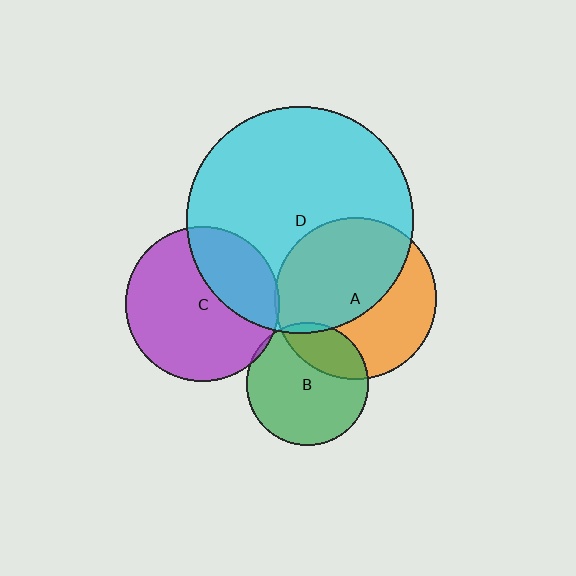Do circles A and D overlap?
Yes.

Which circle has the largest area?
Circle D (cyan).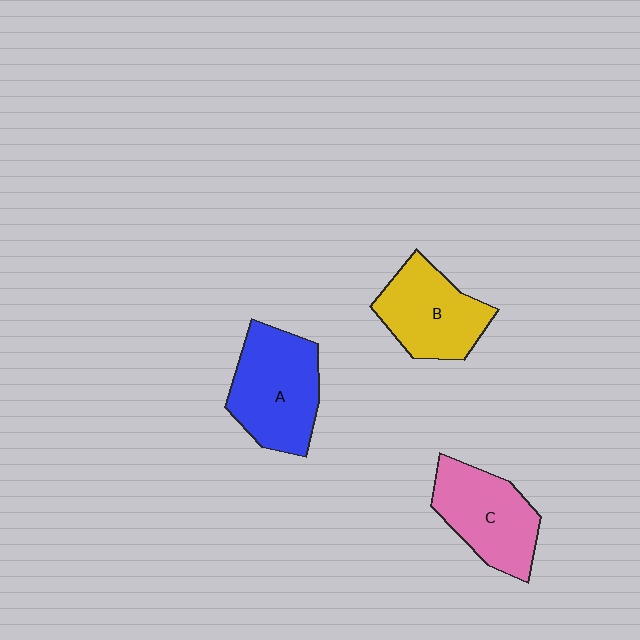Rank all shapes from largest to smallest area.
From largest to smallest: A (blue), C (pink), B (yellow).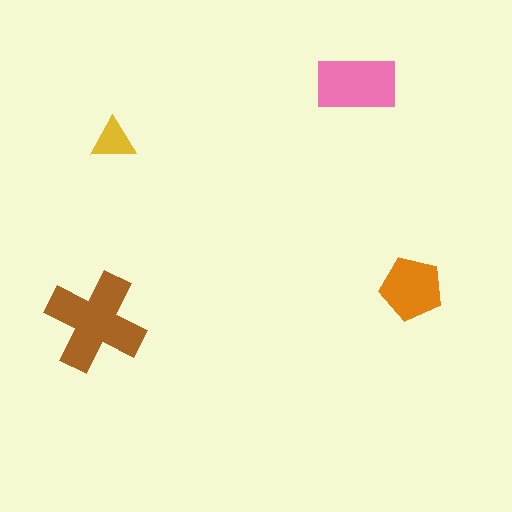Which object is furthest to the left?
The brown cross is leftmost.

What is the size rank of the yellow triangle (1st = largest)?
4th.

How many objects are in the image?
There are 4 objects in the image.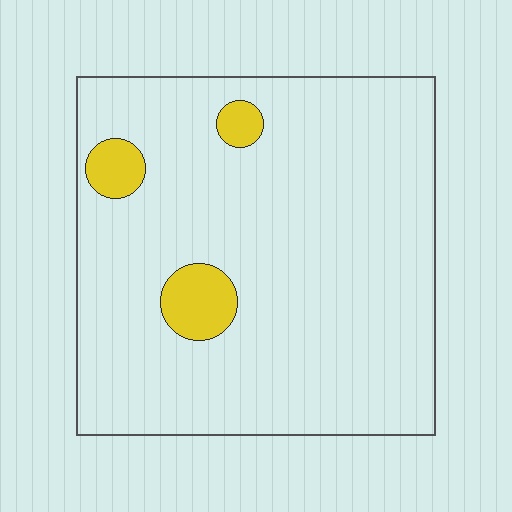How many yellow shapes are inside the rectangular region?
3.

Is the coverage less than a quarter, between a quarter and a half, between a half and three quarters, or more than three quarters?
Less than a quarter.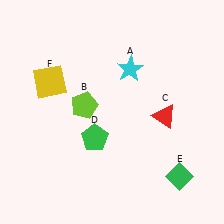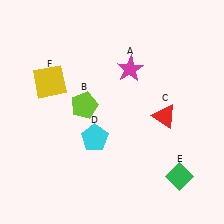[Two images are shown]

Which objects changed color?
A changed from cyan to magenta. D changed from green to cyan.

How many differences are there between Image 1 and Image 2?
There are 2 differences between the two images.